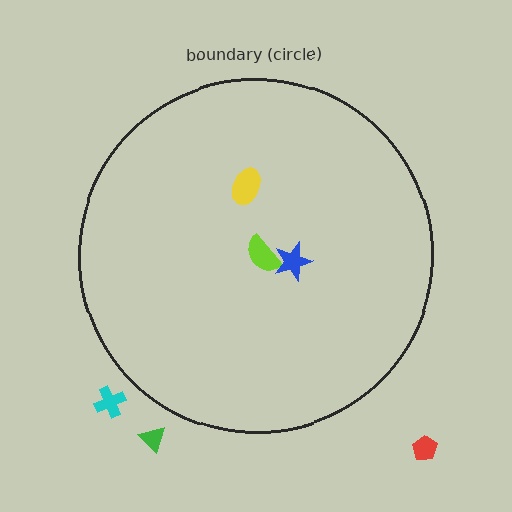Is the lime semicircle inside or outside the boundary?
Inside.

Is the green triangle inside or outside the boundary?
Outside.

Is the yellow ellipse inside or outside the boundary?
Inside.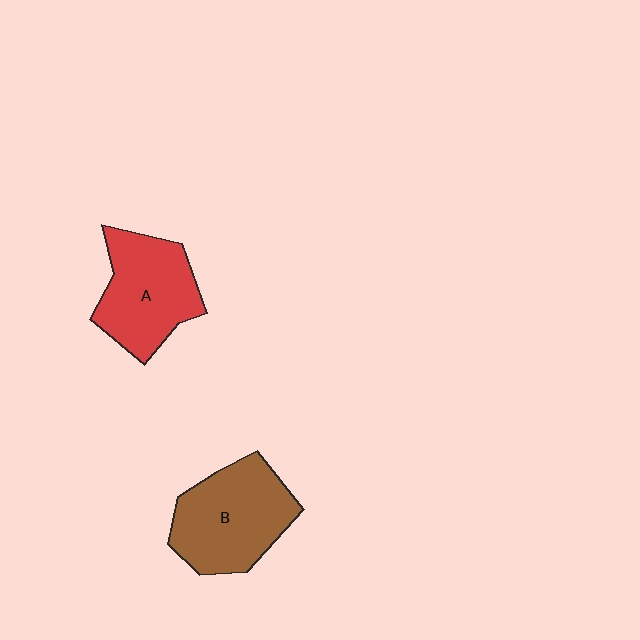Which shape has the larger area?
Shape B (brown).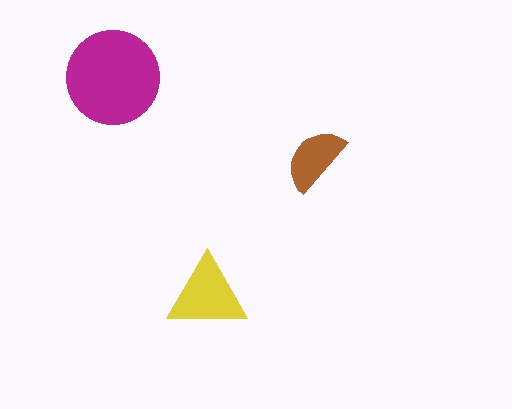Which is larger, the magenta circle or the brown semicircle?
The magenta circle.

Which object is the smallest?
The brown semicircle.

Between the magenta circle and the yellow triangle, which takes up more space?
The magenta circle.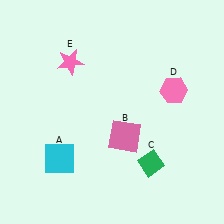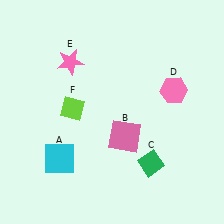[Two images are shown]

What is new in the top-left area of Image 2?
A lime diamond (F) was added in the top-left area of Image 2.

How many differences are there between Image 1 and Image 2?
There is 1 difference between the two images.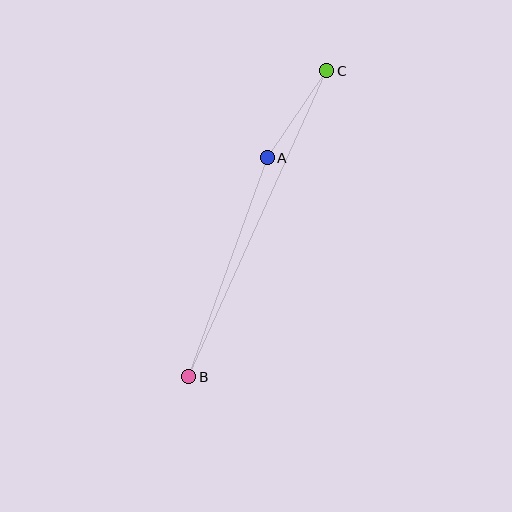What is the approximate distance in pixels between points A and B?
The distance between A and B is approximately 233 pixels.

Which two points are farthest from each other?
Points B and C are farthest from each other.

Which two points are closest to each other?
Points A and C are closest to each other.